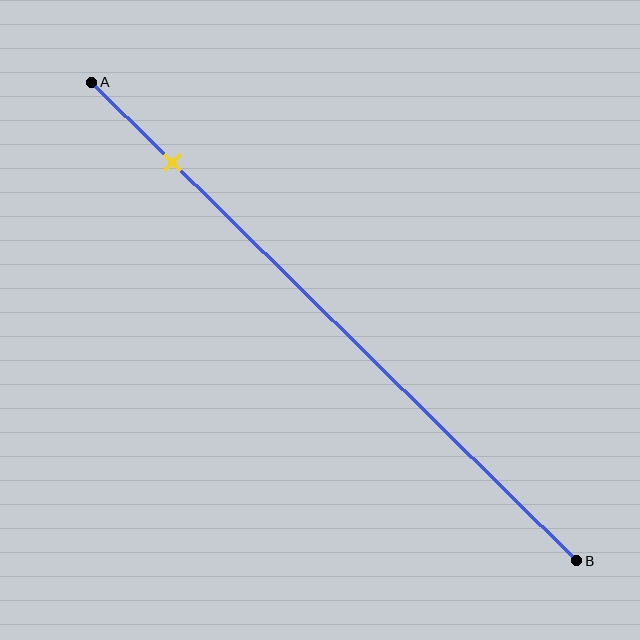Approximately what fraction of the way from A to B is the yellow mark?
The yellow mark is approximately 15% of the way from A to B.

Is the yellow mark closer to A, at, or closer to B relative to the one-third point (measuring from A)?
The yellow mark is closer to point A than the one-third point of segment AB.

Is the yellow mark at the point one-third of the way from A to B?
No, the mark is at about 15% from A, not at the 33% one-third point.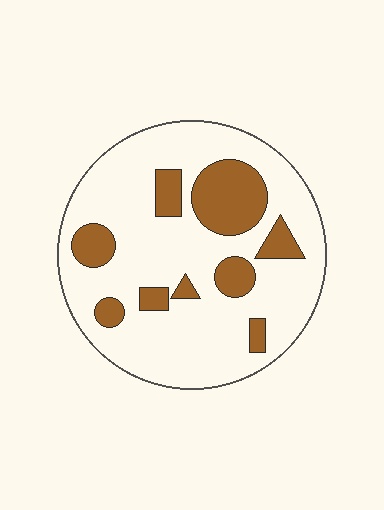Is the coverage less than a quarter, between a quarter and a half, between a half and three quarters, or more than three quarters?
Less than a quarter.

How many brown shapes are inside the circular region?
9.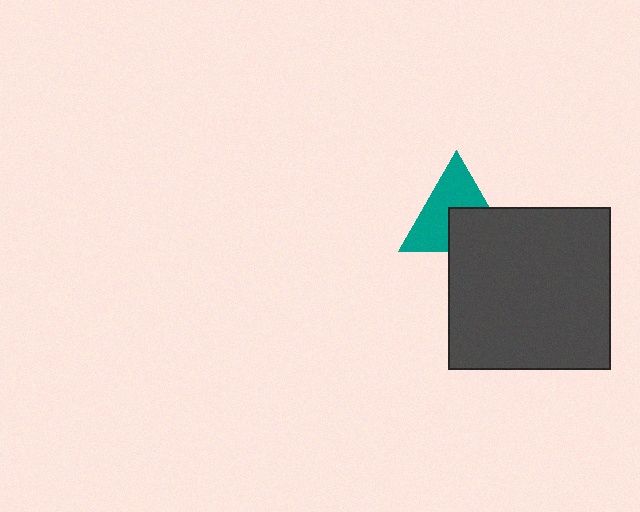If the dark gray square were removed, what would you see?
You would see the complete teal triangle.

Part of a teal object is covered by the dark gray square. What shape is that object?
It is a triangle.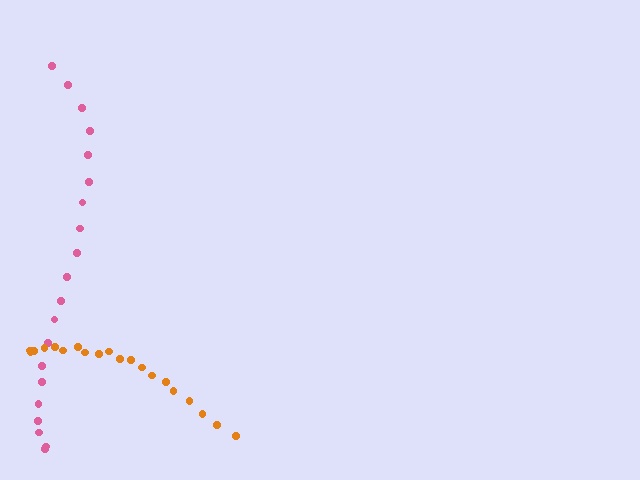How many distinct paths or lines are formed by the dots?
There are 2 distinct paths.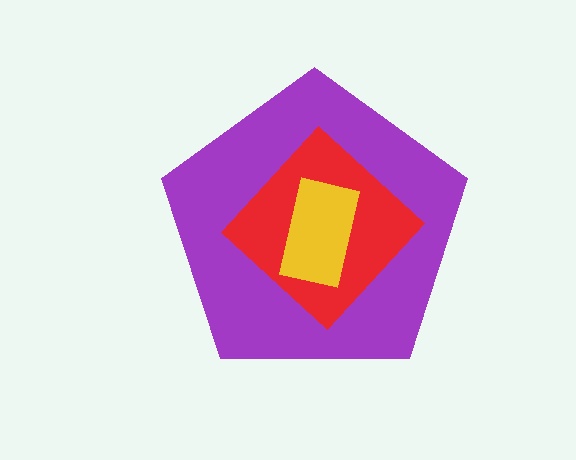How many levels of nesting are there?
3.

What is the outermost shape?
The purple pentagon.